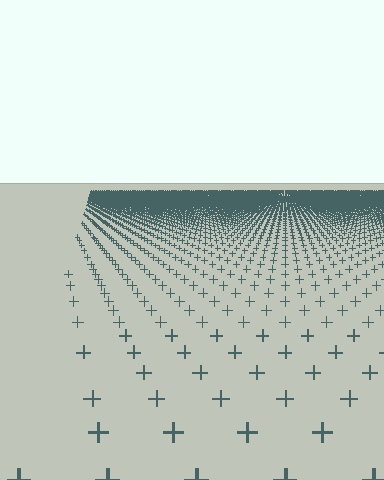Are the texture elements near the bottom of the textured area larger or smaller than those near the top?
Larger. Near the bottom, elements are closer to the viewer and appear at a bigger on-screen size.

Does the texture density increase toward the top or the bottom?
Density increases toward the top.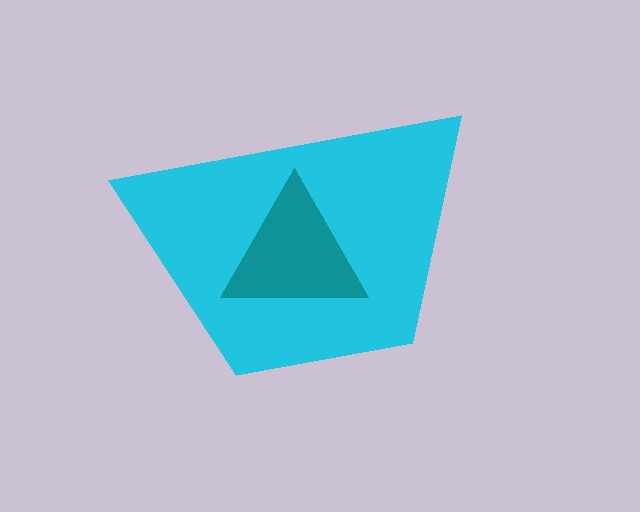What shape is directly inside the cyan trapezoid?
The teal triangle.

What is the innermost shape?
The teal triangle.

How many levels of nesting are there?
2.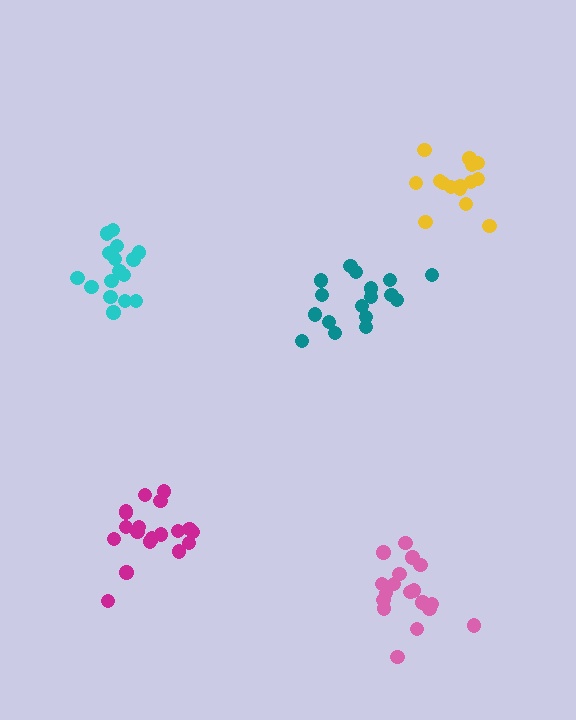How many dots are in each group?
Group 1: 19 dots, Group 2: 18 dots, Group 3: 15 dots, Group 4: 17 dots, Group 5: 16 dots (85 total).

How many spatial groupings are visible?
There are 5 spatial groupings.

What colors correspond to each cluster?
The clusters are colored: magenta, pink, yellow, teal, cyan.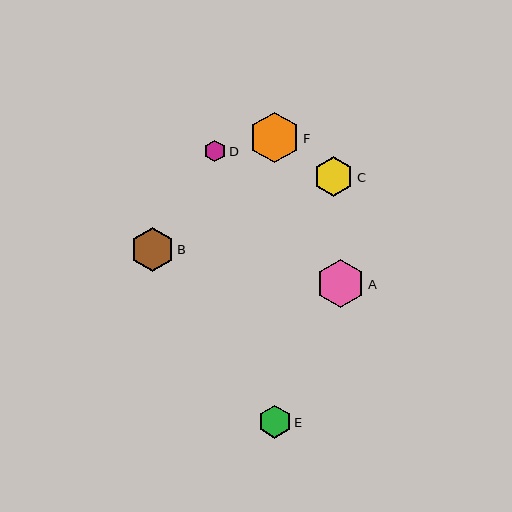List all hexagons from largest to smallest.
From largest to smallest: F, A, B, C, E, D.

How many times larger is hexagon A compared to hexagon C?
Hexagon A is approximately 1.2 times the size of hexagon C.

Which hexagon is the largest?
Hexagon F is the largest with a size of approximately 50 pixels.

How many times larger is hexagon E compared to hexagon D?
Hexagon E is approximately 1.5 times the size of hexagon D.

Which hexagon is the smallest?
Hexagon D is the smallest with a size of approximately 21 pixels.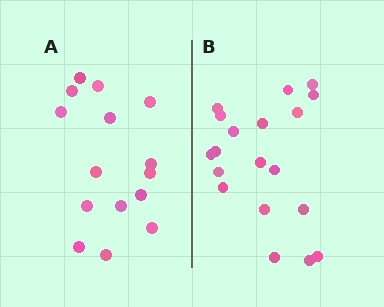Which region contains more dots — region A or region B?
Region B (the right region) has more dots.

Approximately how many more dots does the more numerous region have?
Region B has about 4 more dots than region A.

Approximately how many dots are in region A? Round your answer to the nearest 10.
About 20 dots. (The exact count is 15, which rounds to 20.)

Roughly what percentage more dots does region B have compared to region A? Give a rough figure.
About 25% more.